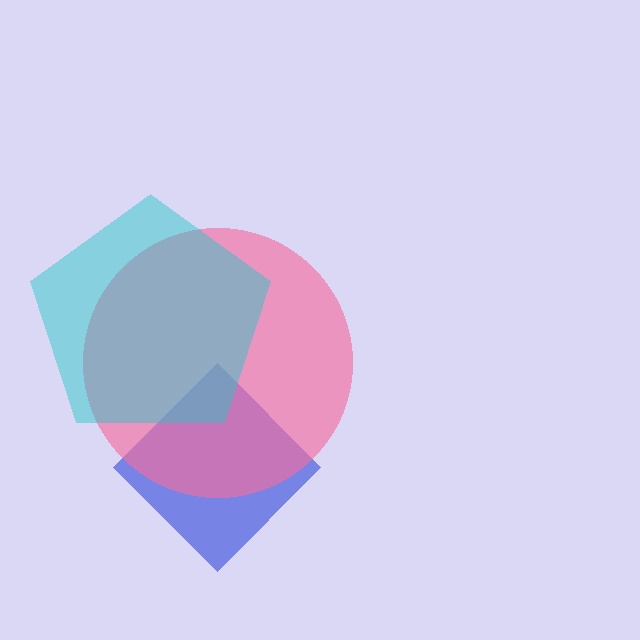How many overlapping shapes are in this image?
There are 3 overlapping shapes in the image.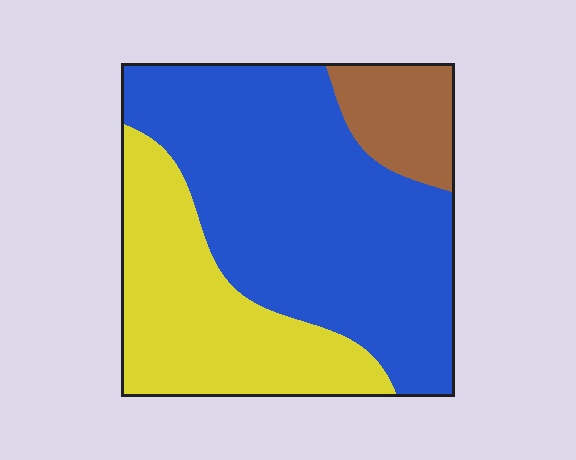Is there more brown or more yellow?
Yellow.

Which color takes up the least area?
Brown, at roughly 10%.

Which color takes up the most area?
Blue, at roughly 60%.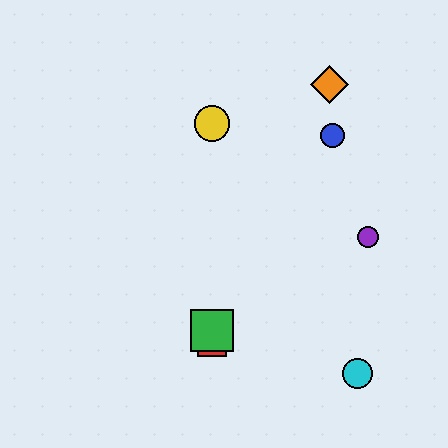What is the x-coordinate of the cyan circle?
The cyan circle is at x≈358.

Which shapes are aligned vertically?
The red square, the green square, the yellow circle are aligned vertically.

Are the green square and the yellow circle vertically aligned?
Yes, both are at x≈212.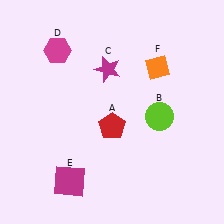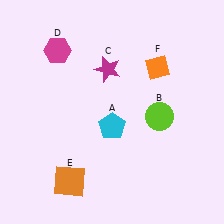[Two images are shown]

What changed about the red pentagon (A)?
In Image 1, A is red. In Image 2, it changed to cyan.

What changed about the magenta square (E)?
In Image 1, E is magenta. In Image 2, it changed to orange.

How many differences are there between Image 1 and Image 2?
There are 2 differences between the two images.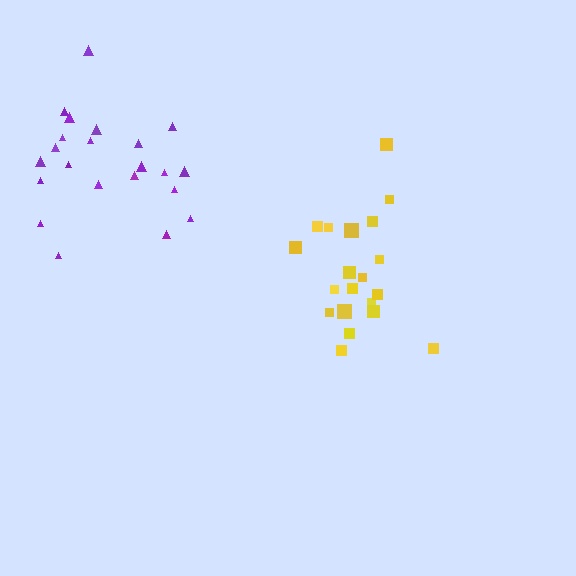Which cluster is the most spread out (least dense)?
Purple.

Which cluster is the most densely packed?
Yellow.